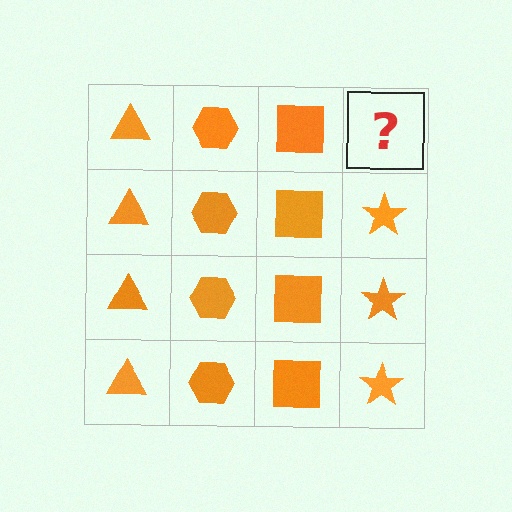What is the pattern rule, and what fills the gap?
The rule is that each column has a consistent shape. The gap should be filled with an orange star.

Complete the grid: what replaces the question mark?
The question mark should be replaced with an orange star.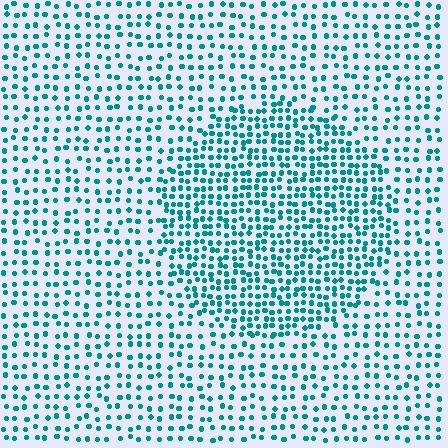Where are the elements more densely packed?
The elements are more densely packed inside the circle boundary.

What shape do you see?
I see a circle.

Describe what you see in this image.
The image contains small teal elements arranged at two different densities. A circle-shaped region is visible where the elements are more densely packed than the surrounding area.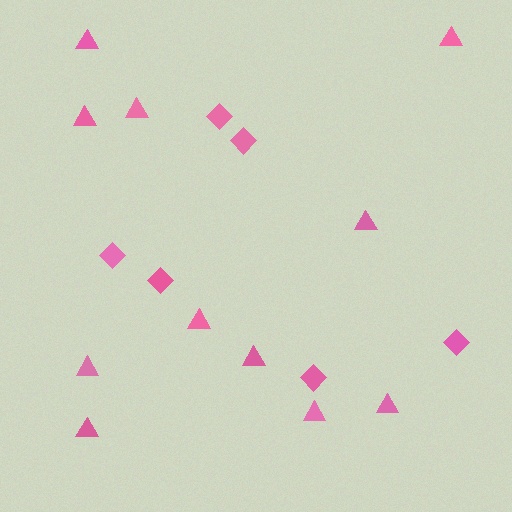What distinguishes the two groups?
There are 2 groups: one group of diamonds (6) and one group of triangles (11).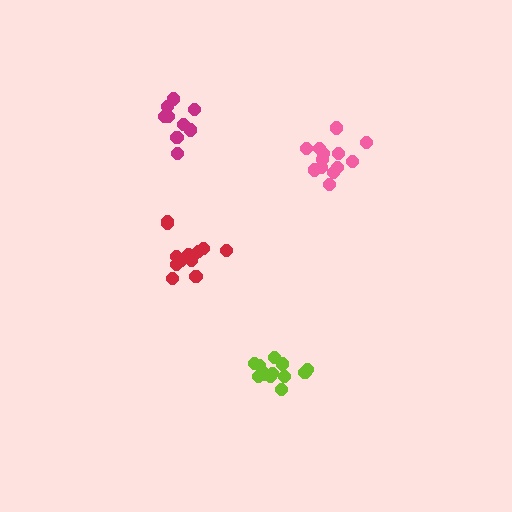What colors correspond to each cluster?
The clusters are colored: magenta, pink, red, lime.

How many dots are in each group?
Group 1: 10 dots, Group 2: 13 dots, Group 3: 13 dots, Group 4: 12 dots (48 total).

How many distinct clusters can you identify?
There are 4 distinct clusters.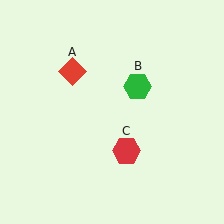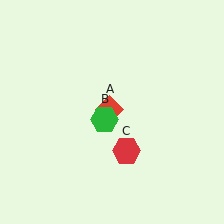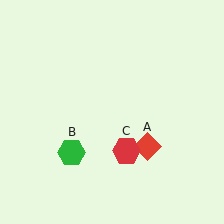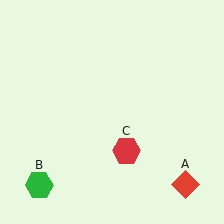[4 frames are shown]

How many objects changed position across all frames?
2 objects changed position: red diamond (object A), green hexagon (object B).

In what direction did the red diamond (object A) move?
The red diamond (object A) moved down and to the right.